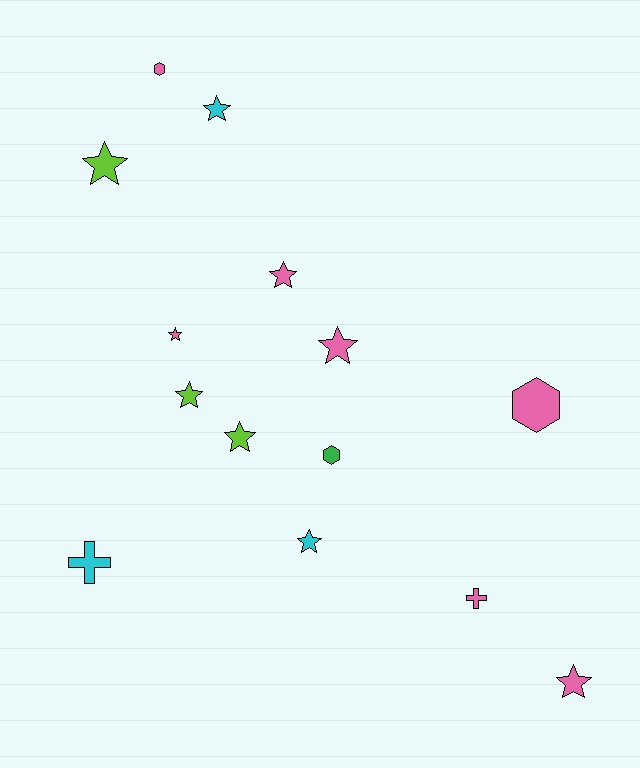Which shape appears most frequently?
Star, with 9 objects.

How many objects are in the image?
There are 14 objects.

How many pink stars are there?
There are 4 pink stars.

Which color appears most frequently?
Pink, with 7 objects.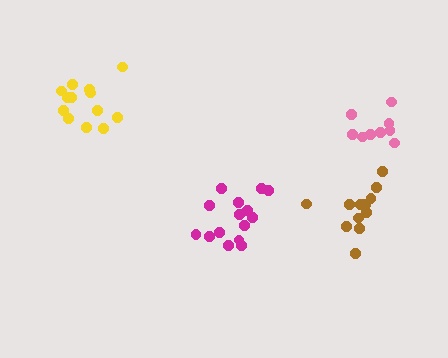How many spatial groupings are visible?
There are 4 spatial groupings.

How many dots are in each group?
Group 1: 15 dots, Group 2: 9 dots, Group 3: 13 dots, Group 4: 12 dots (49 total).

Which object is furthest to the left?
The yellow cluster is leftmost.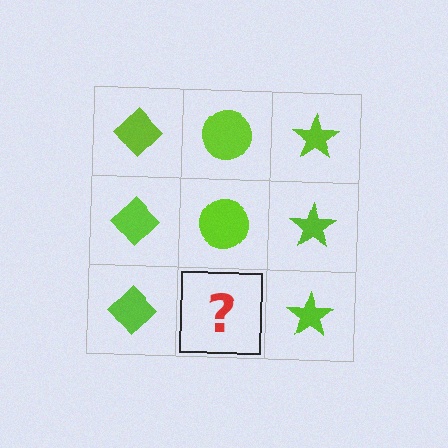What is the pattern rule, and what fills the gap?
The rule is that each column has a consistent shape. The gap should be filled with a lime circle.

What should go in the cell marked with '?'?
The missing cell should contain a lime circle.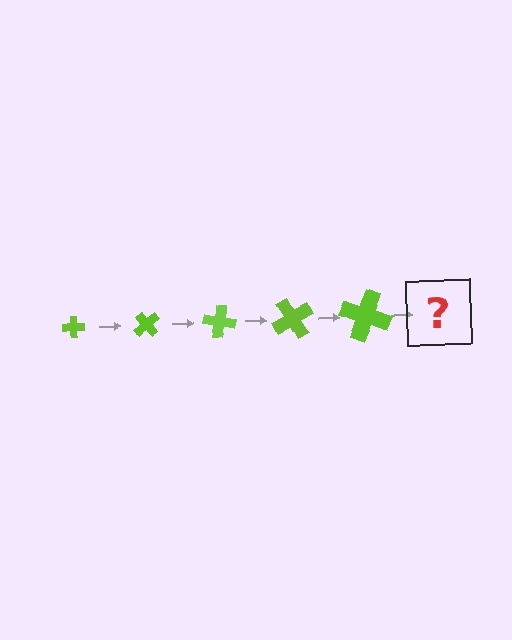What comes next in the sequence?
The next element should be a cross, larger than the previous one and rotated 250 degrees from the start.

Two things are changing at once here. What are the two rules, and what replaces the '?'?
The two rules are that the cross grows larger each step and it rotates 50 degrees each step. The '?' should be a cross, larger than the previous one and rotated 250 degrees from the start.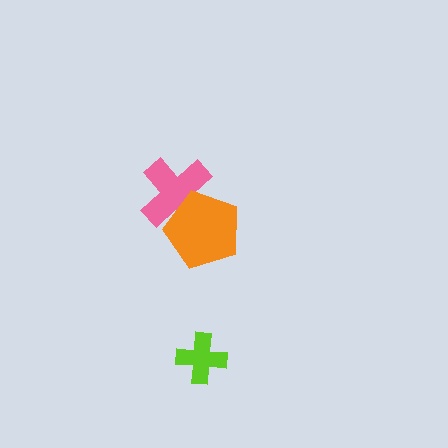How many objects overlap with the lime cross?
0 objects overlap with the lime cross.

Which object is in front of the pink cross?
The orange pentagon is in front of the pink cross.